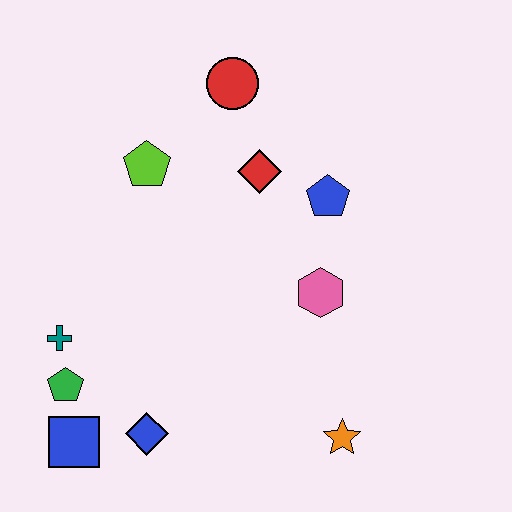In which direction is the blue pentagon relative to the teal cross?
The blue pentagon is to the right of the teal cross.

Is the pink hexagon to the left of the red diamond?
No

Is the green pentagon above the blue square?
Yes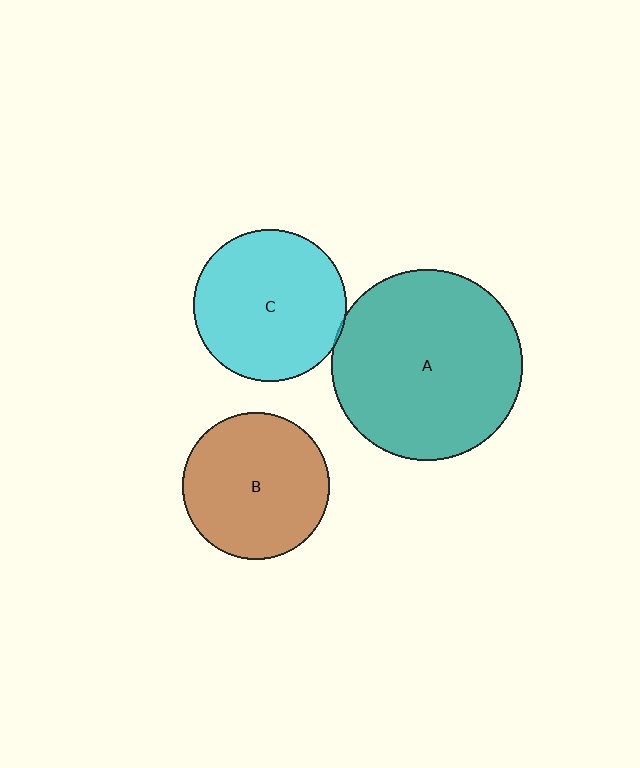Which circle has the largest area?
Circle A (teal).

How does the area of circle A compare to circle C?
Approximately 1.6 times.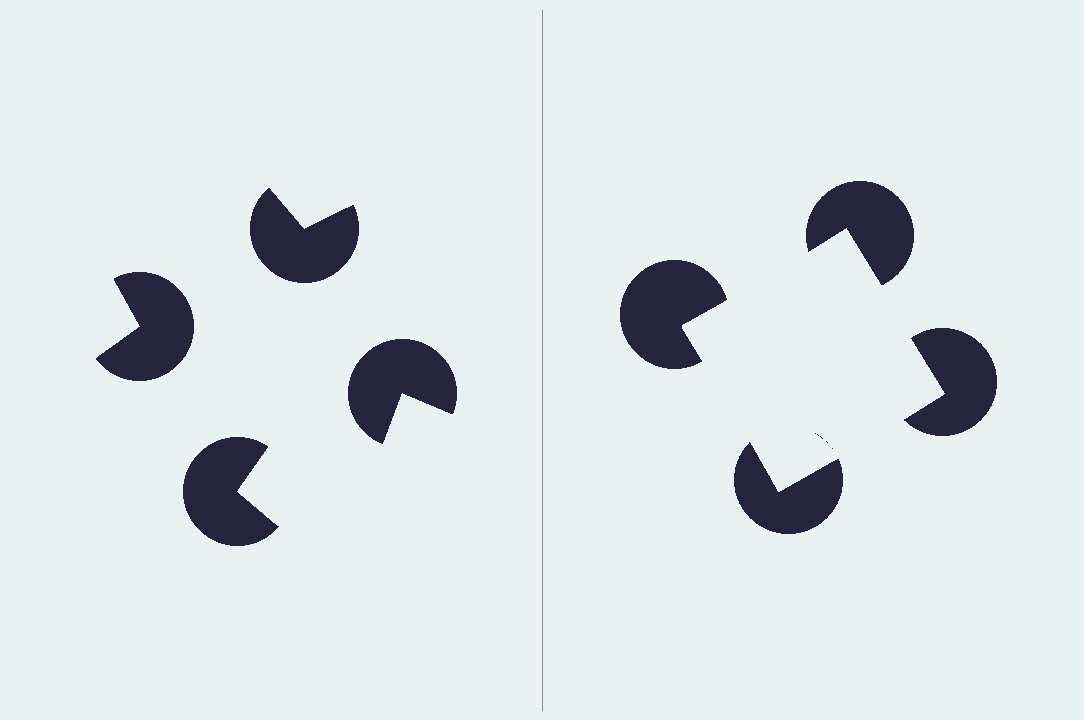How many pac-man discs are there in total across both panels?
8 — 4 on each side.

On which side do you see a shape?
An illusory square appears on the right side. On the left side the wedge cuts are rotated, so no coherent shape forms.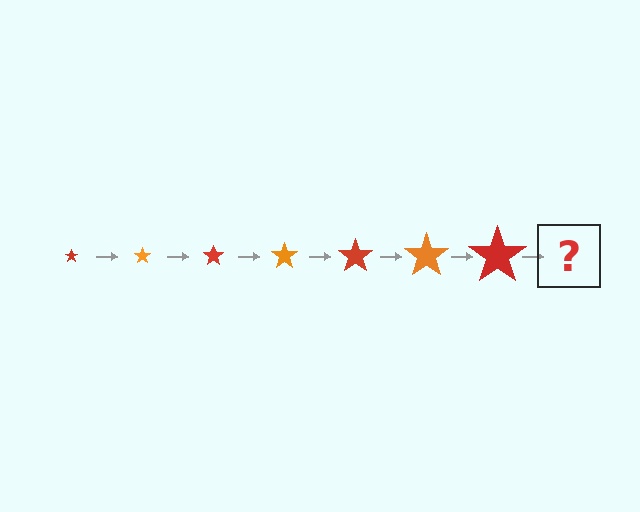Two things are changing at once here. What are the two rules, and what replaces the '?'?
The two rules are that the star grows larger each step and the color cycles through red and orange. The '?' should be an orange star, larger than the previous one.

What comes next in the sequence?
The next element should be an orange star, larger than the previous one.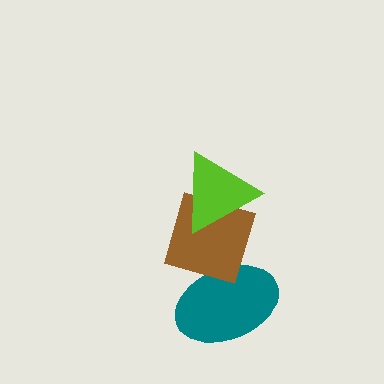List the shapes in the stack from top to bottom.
From top to bottom: the lime triangle, the brown diamond, the teal ellipse.